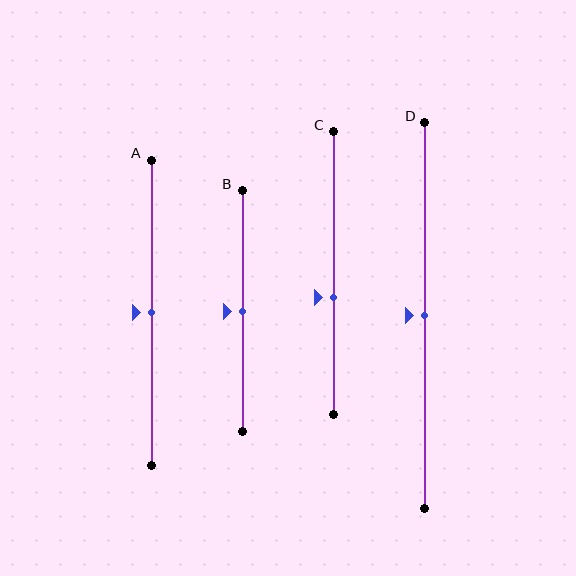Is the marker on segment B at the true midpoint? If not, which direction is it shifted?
Yes, the marker on segment B is at the true midpoint.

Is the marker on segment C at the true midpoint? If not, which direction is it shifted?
No, the marker on segment C is shifted downward by about 9% of the segment length.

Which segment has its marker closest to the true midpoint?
Segment A has its marker closest to the true midpoint.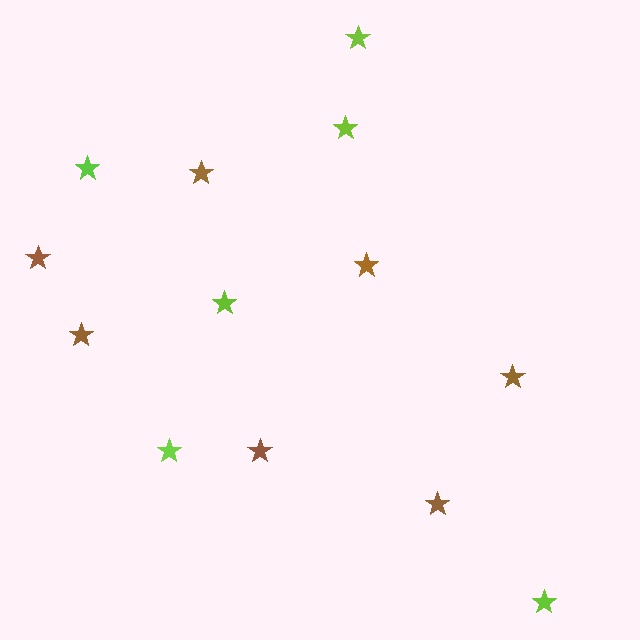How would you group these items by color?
There are 2 groups: one group of brown stars (7) and one group of lime stars (6).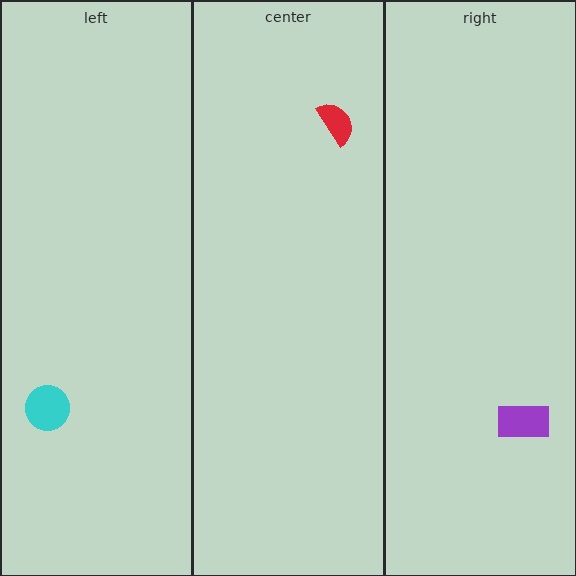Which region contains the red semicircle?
The center region.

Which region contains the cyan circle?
The left region.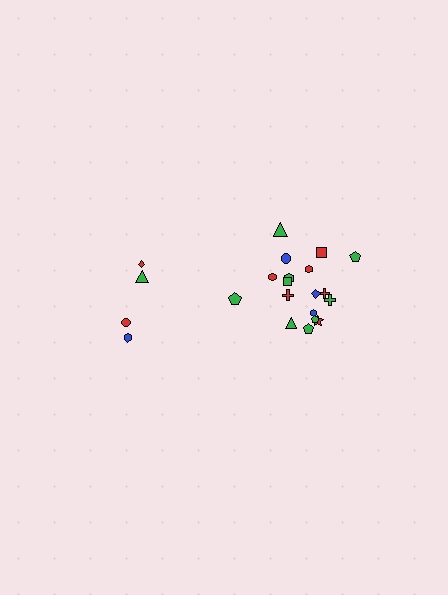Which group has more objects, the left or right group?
The right group.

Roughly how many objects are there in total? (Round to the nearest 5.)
Roughly 20 objects in total.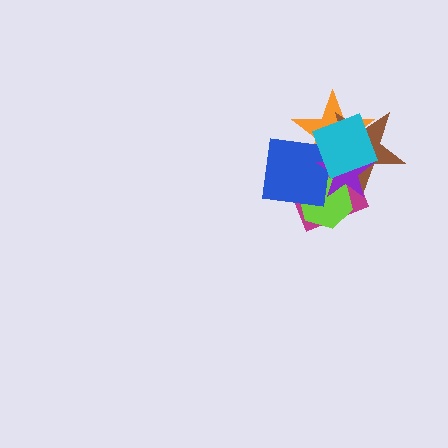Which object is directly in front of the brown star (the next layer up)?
The purple star is directly in front of the brown star.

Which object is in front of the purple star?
The cyan diamond is in front of the purple star.